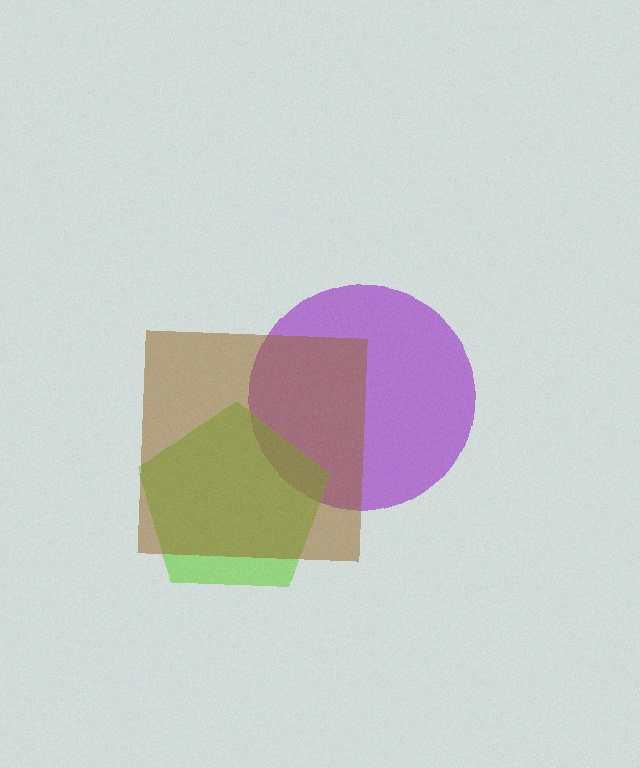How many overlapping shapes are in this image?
There are 3 overlapping shapes in the image.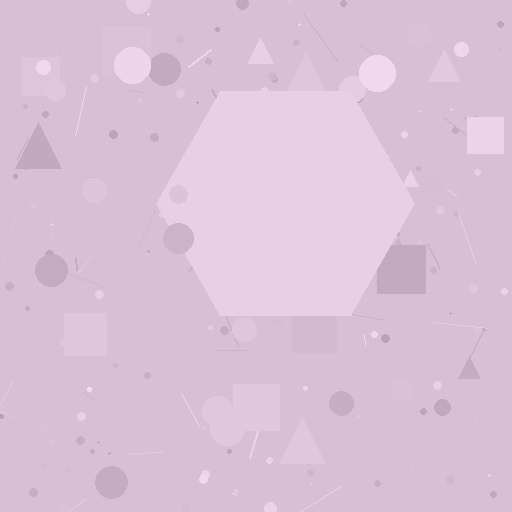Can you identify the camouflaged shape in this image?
The camouflaged shape is a hexagon.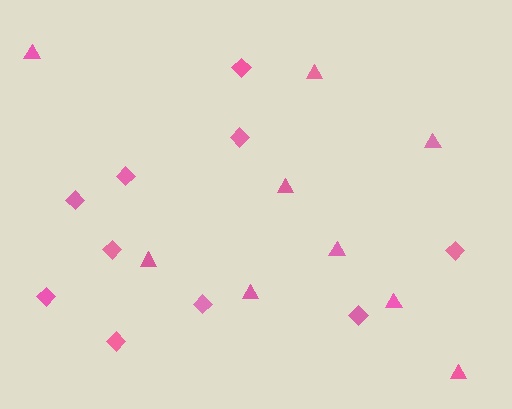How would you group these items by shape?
There are 2 groups: one group of triangles (9) and one group of diamonds (10).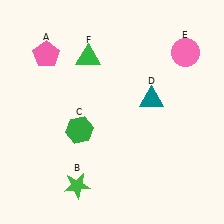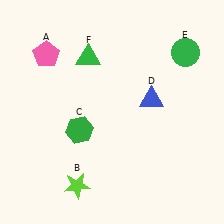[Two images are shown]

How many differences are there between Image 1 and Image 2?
There are 3 differences between the two images.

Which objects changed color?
B changed from green to lime. D changed from teal to blue. E changed from pink to green.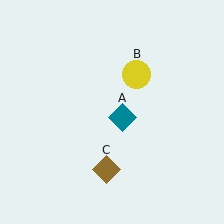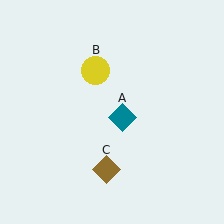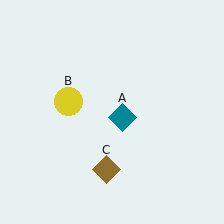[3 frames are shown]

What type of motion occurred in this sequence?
The yellow circle (object B) rotated counterclockwise around the center of the scene.